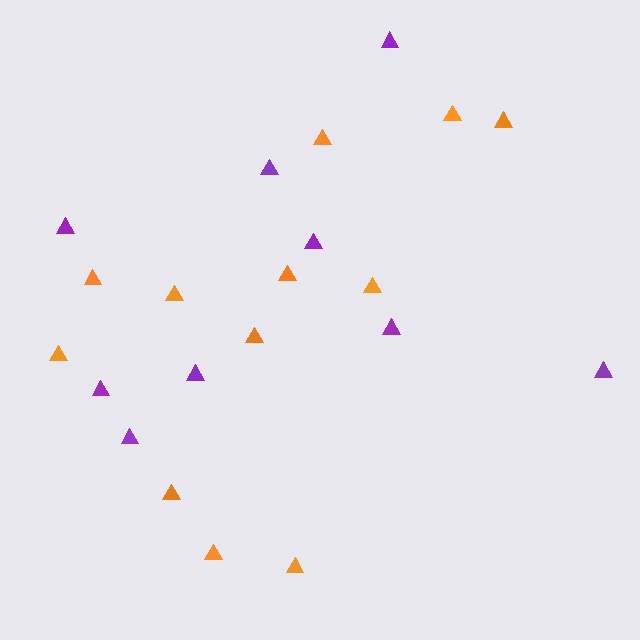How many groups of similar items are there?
There are 2 groups: one group of purple triangles (9) and one group of orange triangles (12).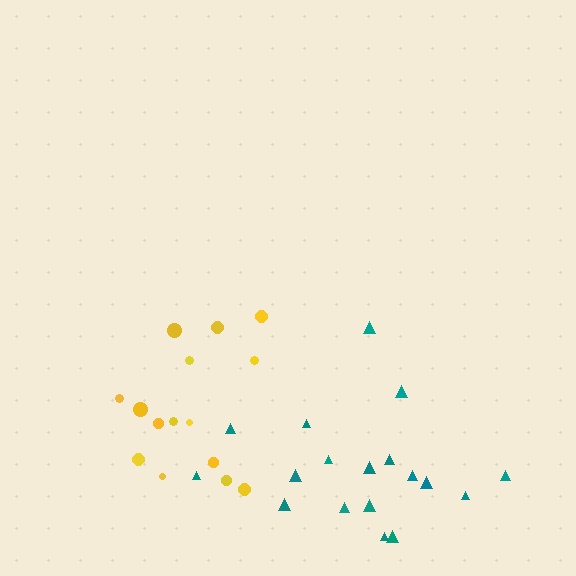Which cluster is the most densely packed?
Yellow.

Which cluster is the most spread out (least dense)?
Teal.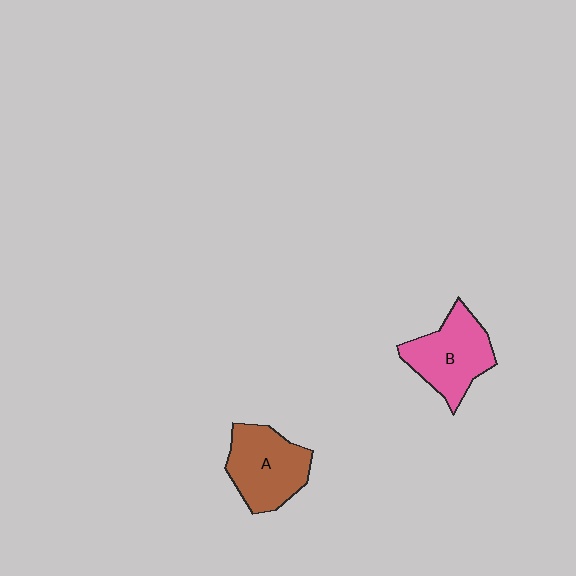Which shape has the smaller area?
Shape B (pink).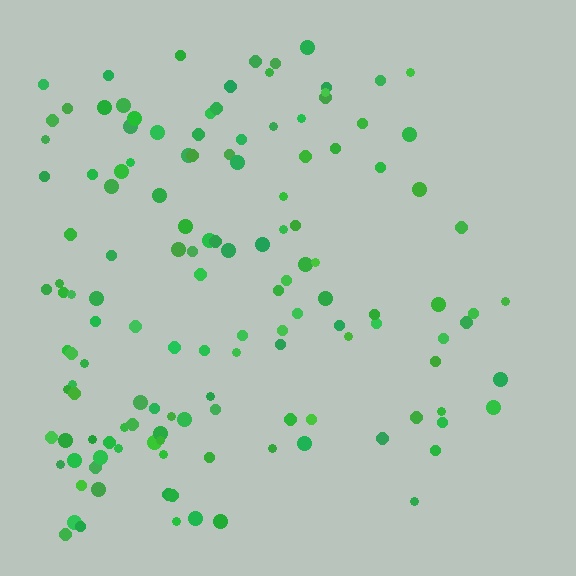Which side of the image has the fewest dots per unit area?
The right.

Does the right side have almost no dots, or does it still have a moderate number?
Still a moderate number, just noticeably fewer than the left.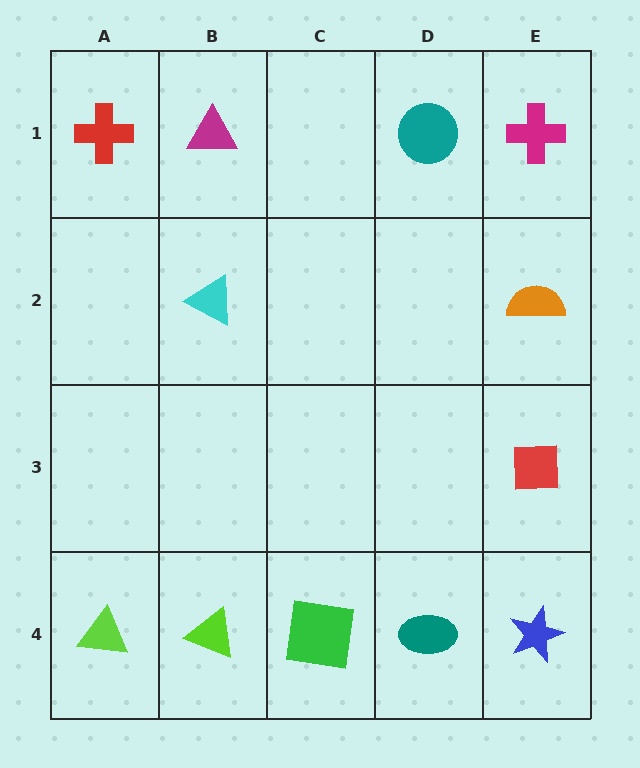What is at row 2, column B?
A cyan triangle.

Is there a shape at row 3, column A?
No, that cell is empty.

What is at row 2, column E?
An orange semicircle.